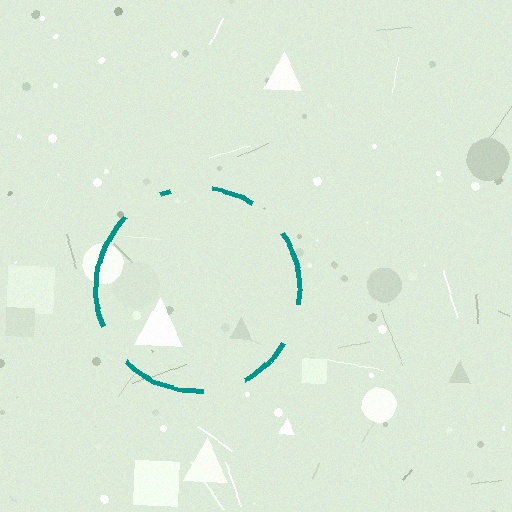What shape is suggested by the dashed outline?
The dashed outline suggests a circle.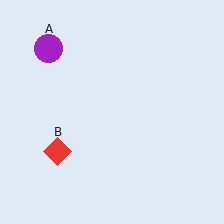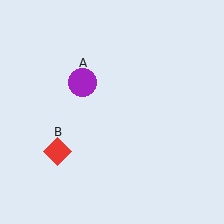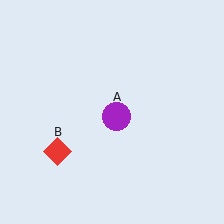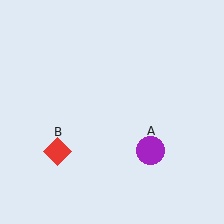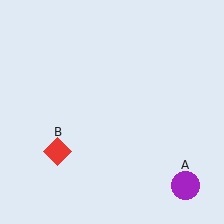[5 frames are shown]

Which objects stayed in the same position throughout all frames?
Red diamond (object B) remained stationary.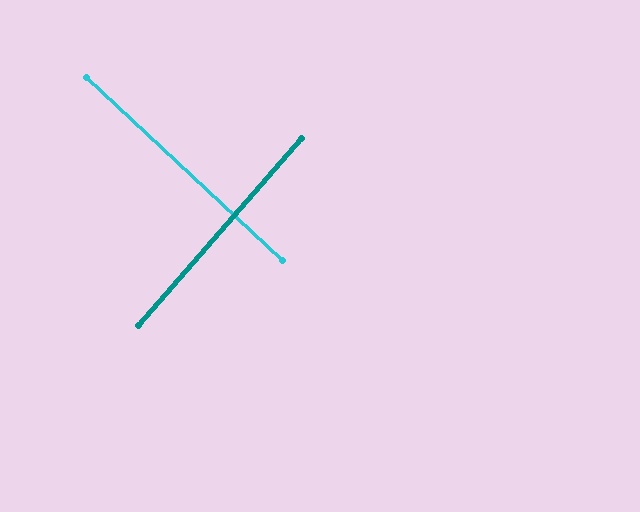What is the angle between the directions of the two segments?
Approximately 88 degrees.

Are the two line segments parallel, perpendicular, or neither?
Perpendicular — they meet at approximately 88°.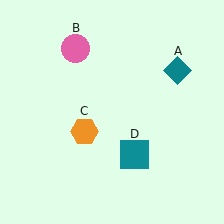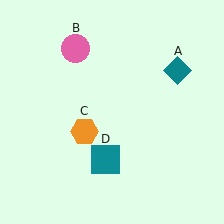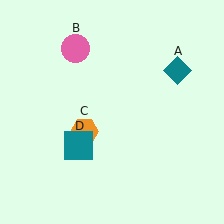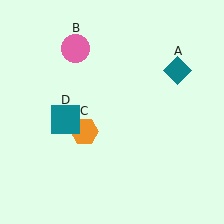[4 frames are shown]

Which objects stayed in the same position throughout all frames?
Teal diamond (object A) and pink circle (object B) and orange hexagon (object C) remained stationary.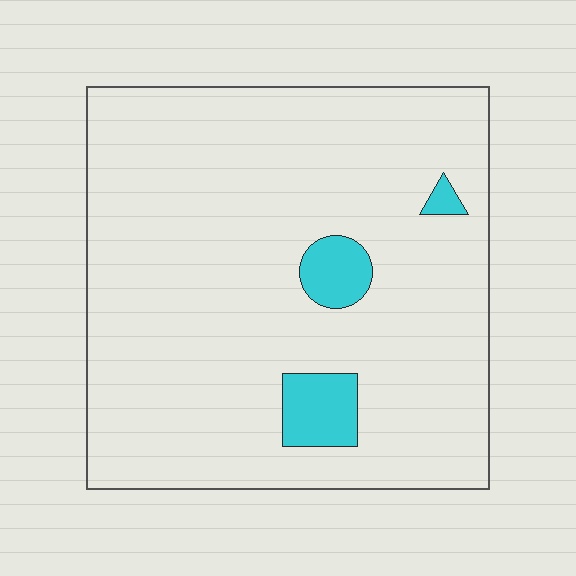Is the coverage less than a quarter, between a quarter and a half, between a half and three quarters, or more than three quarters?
Less than a quarter.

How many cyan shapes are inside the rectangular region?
3.